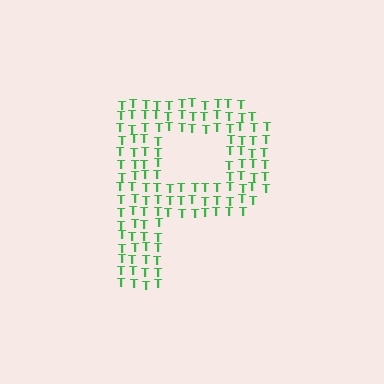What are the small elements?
The small elements are letter T's.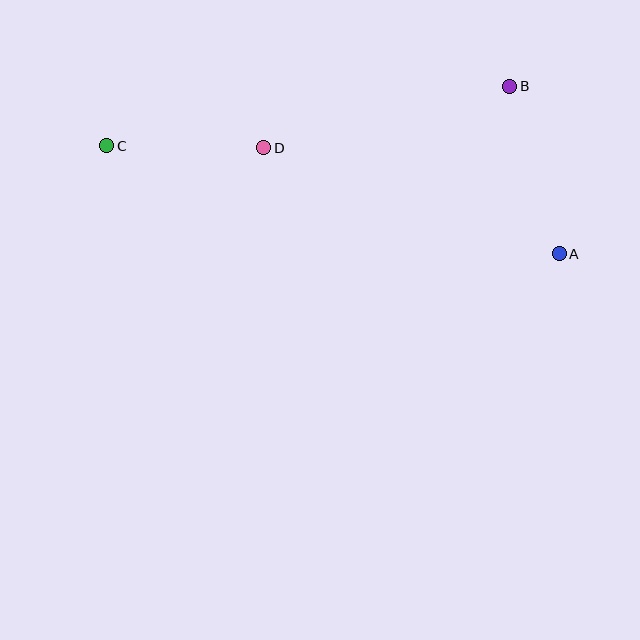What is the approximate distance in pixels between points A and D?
The distance between A and D is approximately 314 pixels.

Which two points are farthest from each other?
Points A and C are farthest from each other.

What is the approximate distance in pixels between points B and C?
The distance between B and C is approximately 407 pixels.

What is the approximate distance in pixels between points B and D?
The distance between B and D is approximately 254 pixels.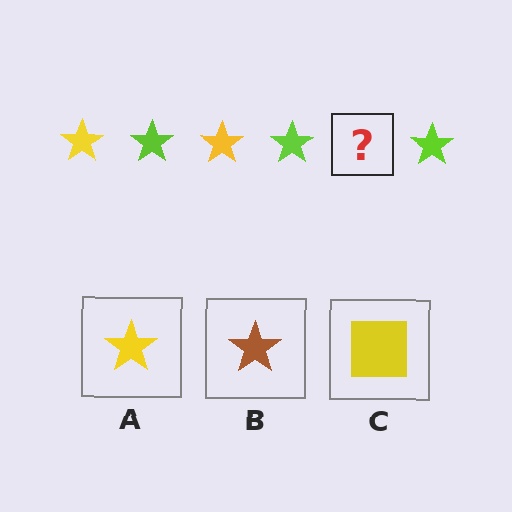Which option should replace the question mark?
Option A.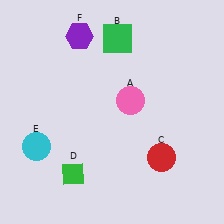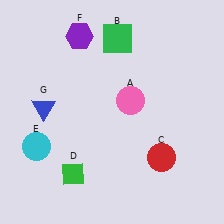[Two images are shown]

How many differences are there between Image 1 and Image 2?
There is 1 difference between the two images.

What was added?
A blue triangle (G) was added in Image 2.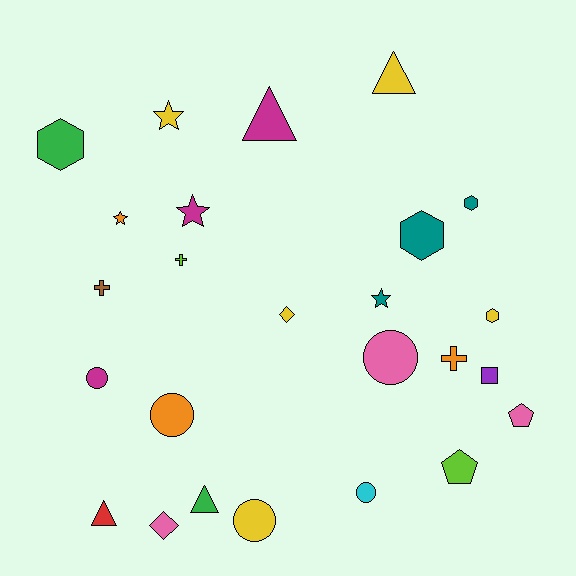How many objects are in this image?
There are 25 objects.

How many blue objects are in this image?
There are no blue objects.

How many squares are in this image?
There is 1 square.